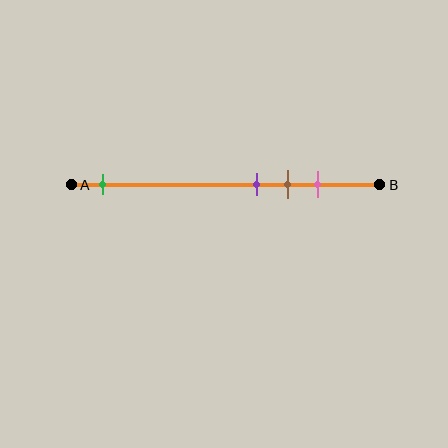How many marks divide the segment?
There are 4 marks dividing the segment.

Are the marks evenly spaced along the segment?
No, the marks are not evenly spaced.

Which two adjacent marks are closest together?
The purple and brown marks are the closest adjacent pair.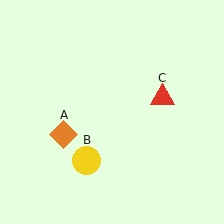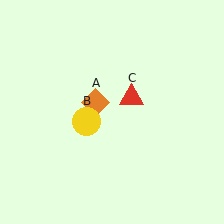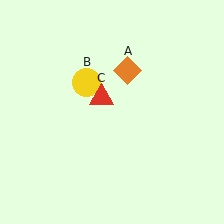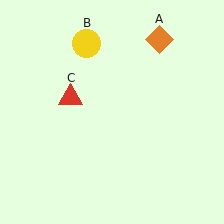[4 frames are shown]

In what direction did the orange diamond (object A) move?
The orange diamond (object A) moved up and to the right.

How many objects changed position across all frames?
3 objects changed position: orange diamond (object A), yellow circle (object B), red triangle (object C).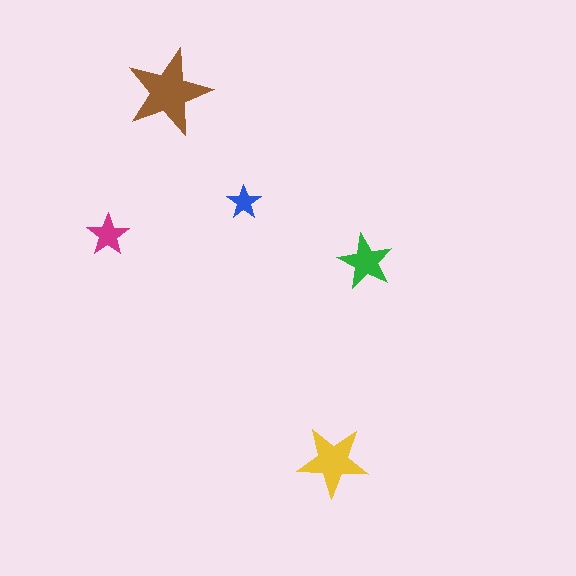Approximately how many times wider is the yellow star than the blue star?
About 2 times wider.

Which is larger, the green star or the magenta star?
The green one.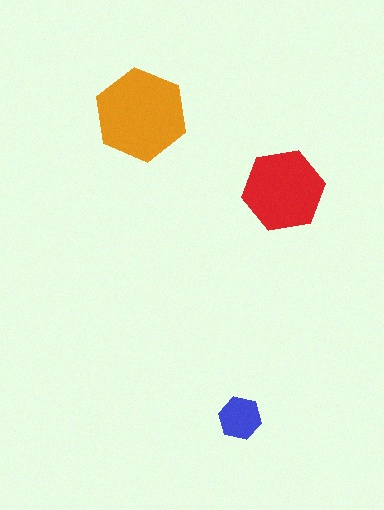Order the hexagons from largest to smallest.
the orange one, the red one, the blue one.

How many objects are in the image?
There are 3 objects in the image.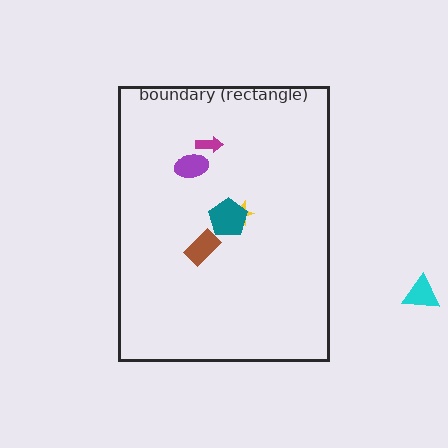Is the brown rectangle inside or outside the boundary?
Inside.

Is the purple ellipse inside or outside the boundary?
Inside.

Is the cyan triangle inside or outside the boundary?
Outside.